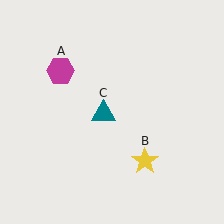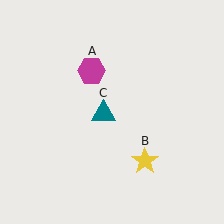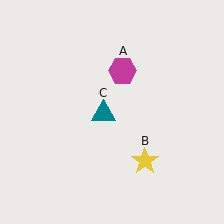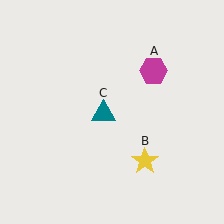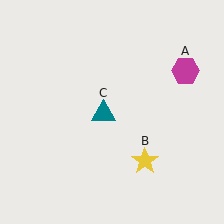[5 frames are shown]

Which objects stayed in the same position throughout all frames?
Yellow star (object B) and teal triangle (object C) remained stationary.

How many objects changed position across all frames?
1 object changed position: magenta hexagon (object A).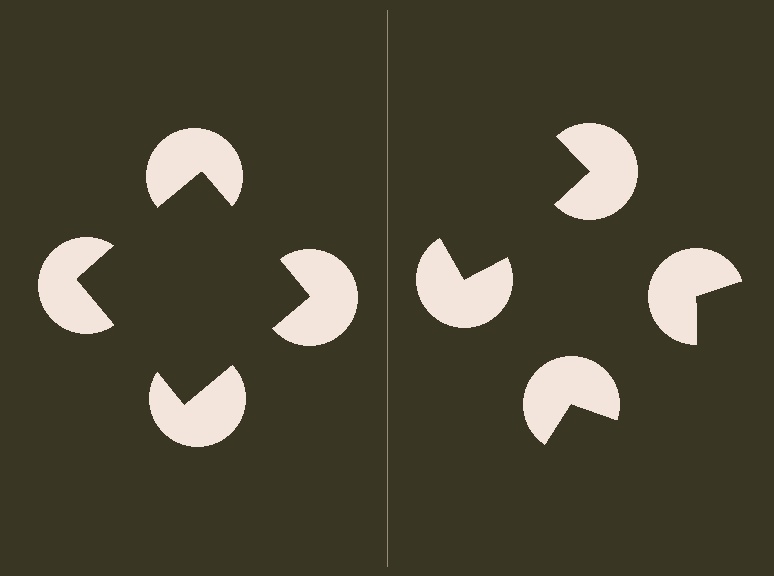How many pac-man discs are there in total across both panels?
8 — 4 on each side.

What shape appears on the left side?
An illusory square.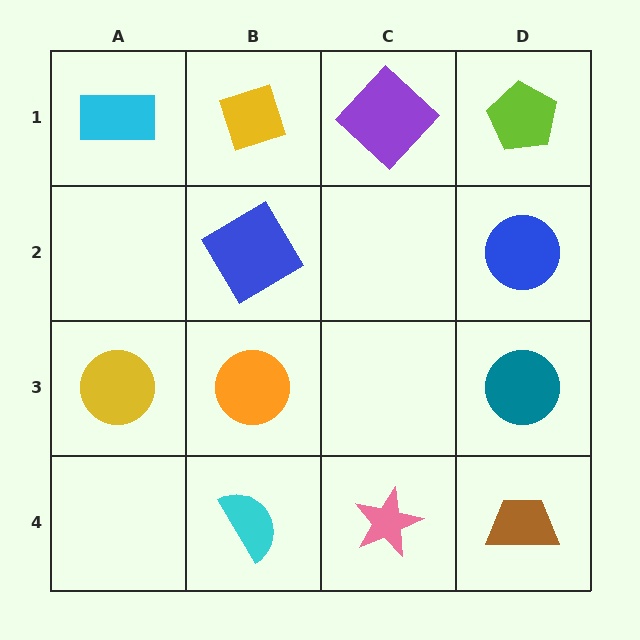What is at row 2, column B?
A blue diamond.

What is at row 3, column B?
An orange circle.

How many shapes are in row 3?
3 shapes.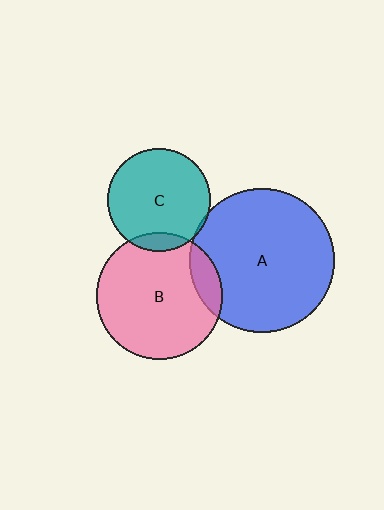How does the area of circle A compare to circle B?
Approximately 1.3 times.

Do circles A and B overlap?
Yes.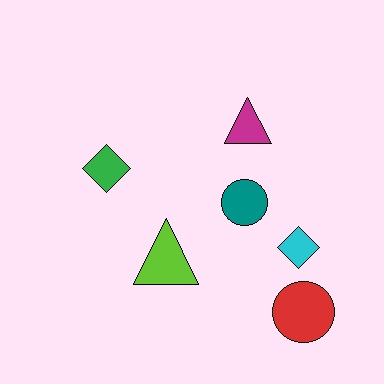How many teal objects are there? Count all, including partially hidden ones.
There is 1 teal object.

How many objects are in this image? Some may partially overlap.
There are 6 objects.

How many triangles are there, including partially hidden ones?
There are 2 triangles.